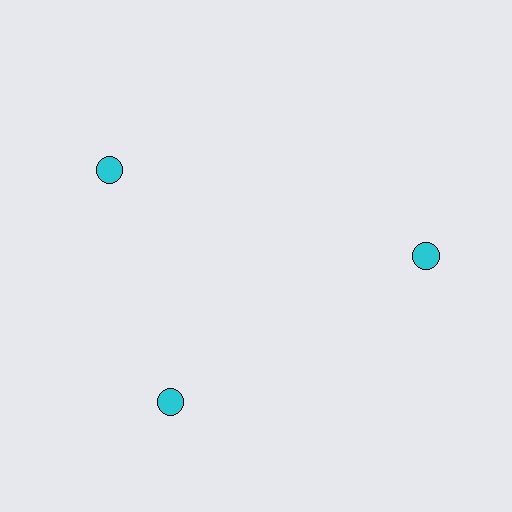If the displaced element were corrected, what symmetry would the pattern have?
It would have 3-fold rotational symmetry — the pattern would map onto itself every 120 degrees.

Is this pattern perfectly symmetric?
No. The 3 cyan circles are arranged in a ring, but one element near the 11 o'clock position is rotated out of alignment along the ring, breaking the 3-fold rotational symmetry.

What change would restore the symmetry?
The symmetry would be restored by rotating it back into even spacing with its neighbors so that all 3 circles sit at equal angles and equal distance from the center.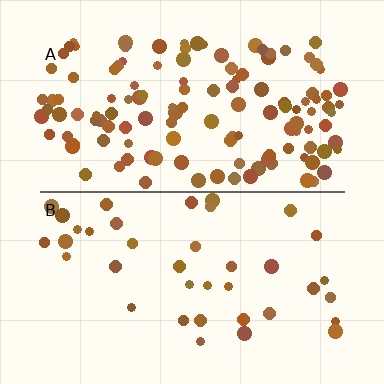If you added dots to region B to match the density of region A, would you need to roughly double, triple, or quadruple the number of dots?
Approximately triple.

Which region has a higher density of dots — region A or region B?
A (the top).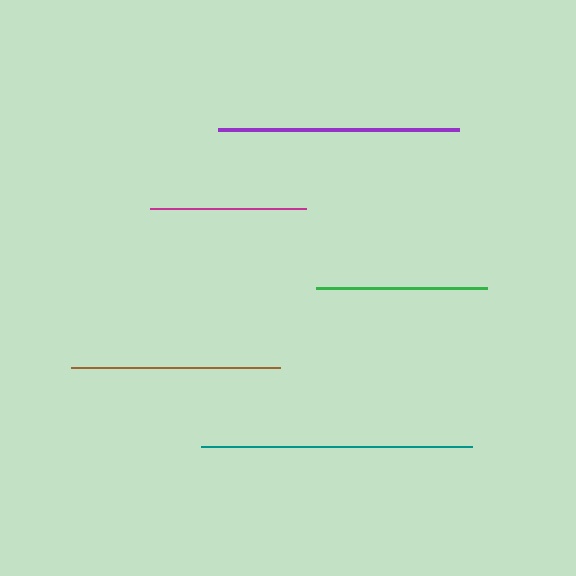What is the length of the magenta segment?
The magenta segment is approximately 156 pixels long.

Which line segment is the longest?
The teal line is the longest at approximately 270 pixels.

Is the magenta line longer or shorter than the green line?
The green line is longer than the magenta line.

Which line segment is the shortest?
The magenta line is the shortest at approximately 156 pixels.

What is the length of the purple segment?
The purple segment is approximately 241 pixels long.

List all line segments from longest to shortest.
From longest to shortest: teal, purple, brown, green, magenta.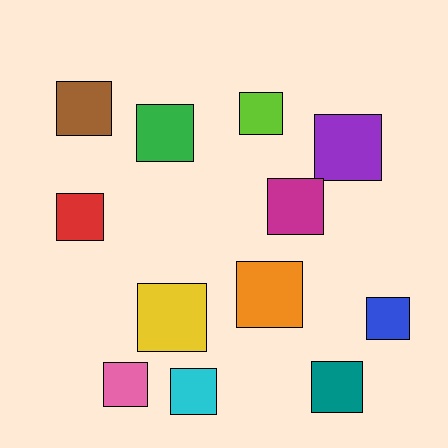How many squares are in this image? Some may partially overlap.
There are 12 squares.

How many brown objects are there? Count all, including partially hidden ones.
There is 1 brown object.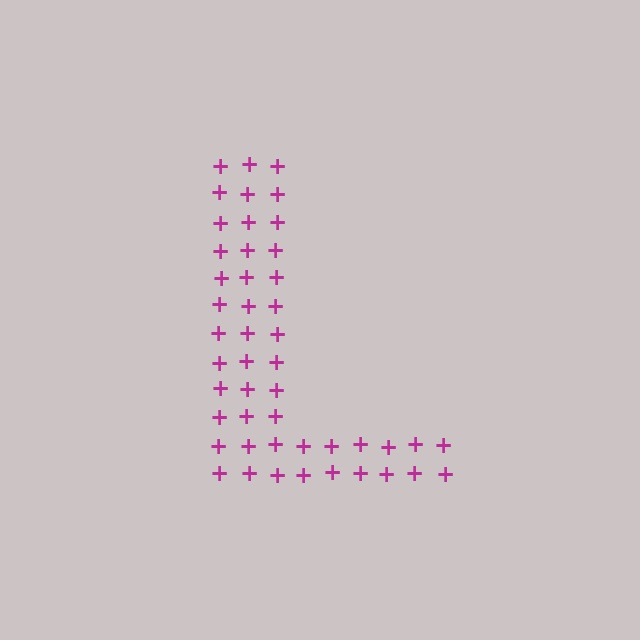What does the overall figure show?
The overall figure shows the letter L.